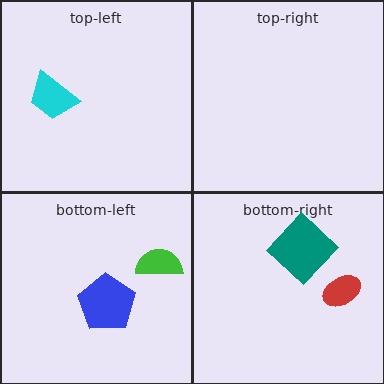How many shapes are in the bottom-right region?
2.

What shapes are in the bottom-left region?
The blue pentagon, the green semicircle.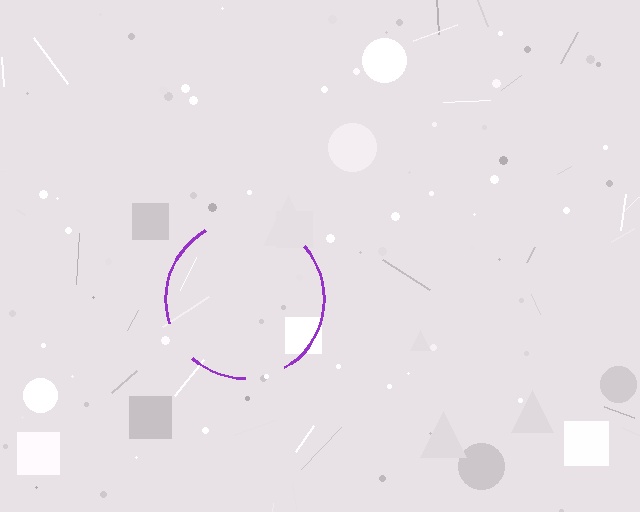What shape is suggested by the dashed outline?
The dashed outline suggests a circle.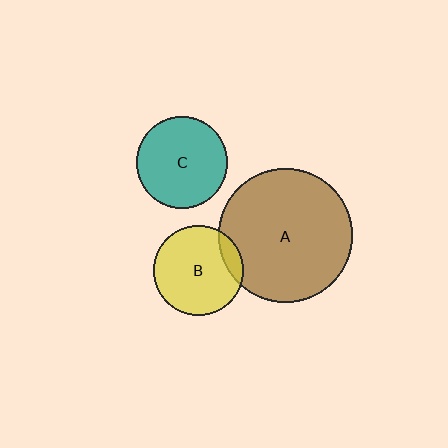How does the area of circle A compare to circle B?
Approximately 2.2 times.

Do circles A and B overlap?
Yes.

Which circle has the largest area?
Circle A (brown).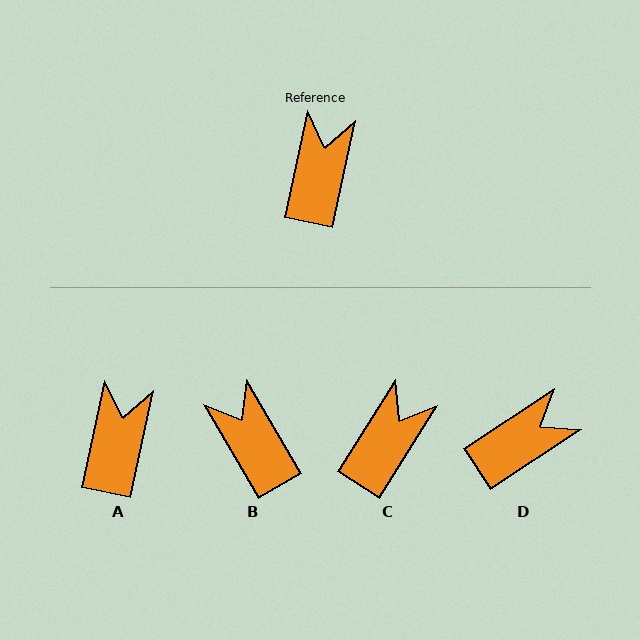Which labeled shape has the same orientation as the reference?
A.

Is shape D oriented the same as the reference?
No, it is off by about 44 degrees.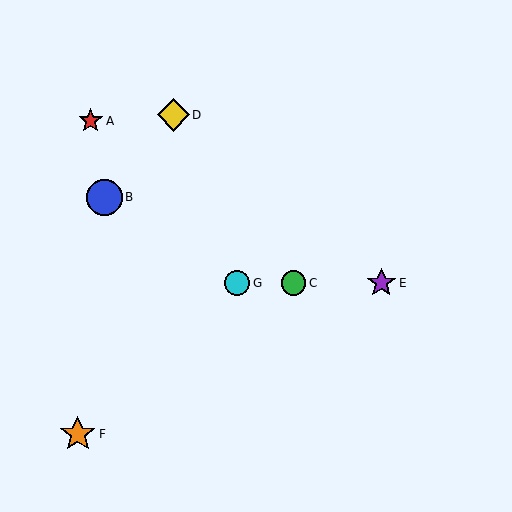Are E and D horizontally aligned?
No, E is at y≈283 and D is at y≈115.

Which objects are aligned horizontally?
Objects C, E, G are aligned horizontally.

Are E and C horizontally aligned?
Yes, both are at y≈283.